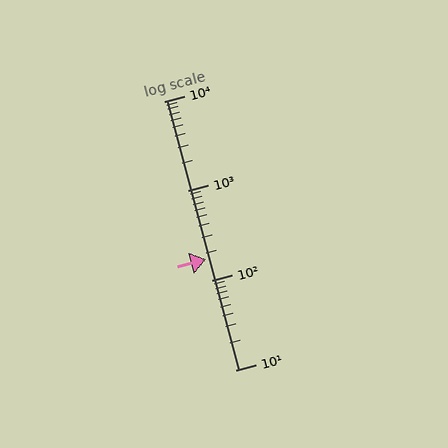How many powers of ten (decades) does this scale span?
The scale spans 3 decades, from 10 to 10000.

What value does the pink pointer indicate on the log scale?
The pointer indicates approximately 170.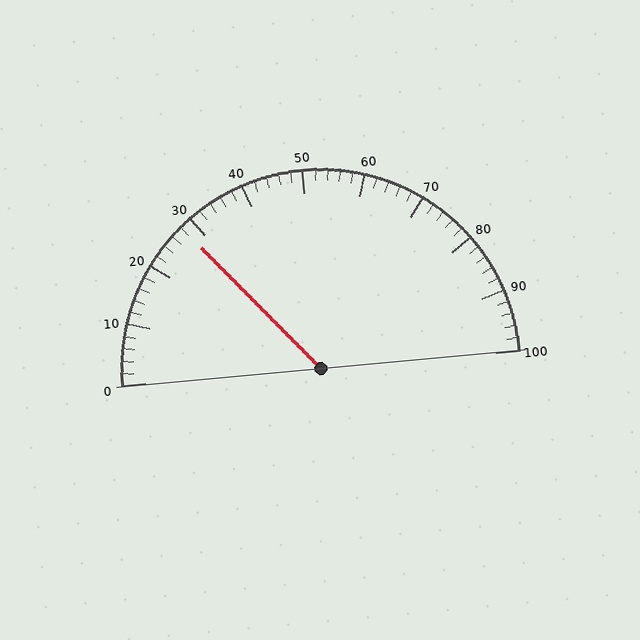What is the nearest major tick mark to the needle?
The nearest major tick mark is 30.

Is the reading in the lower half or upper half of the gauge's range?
The reading is in the lower half of the range (0 to 100).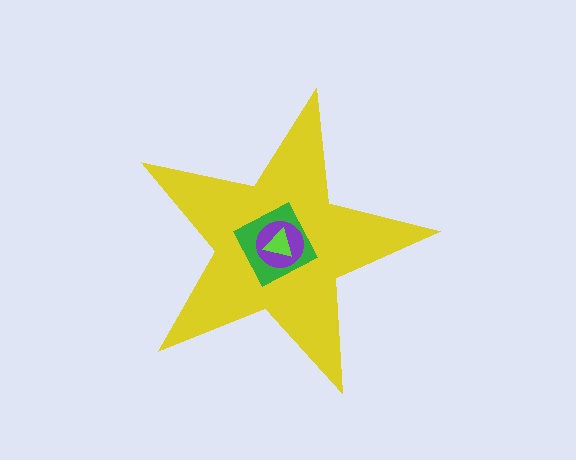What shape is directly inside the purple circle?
The lime triangle.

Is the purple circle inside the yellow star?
Yes.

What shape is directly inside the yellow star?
The green square.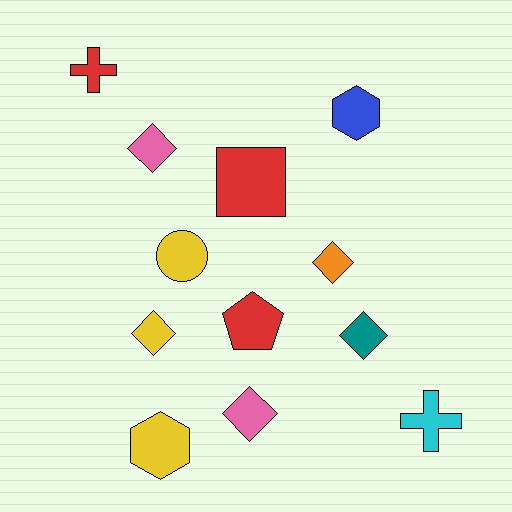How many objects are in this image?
There are 12 objects.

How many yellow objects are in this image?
There are 3 yellow objects.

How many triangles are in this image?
There are no triangles.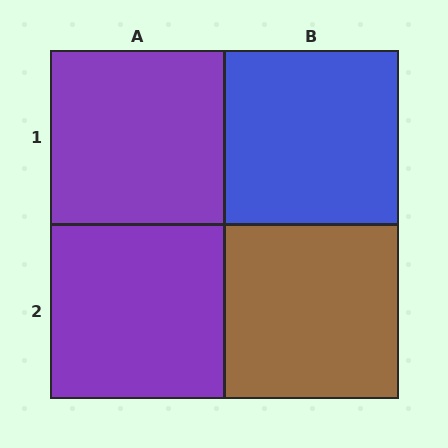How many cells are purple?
2 cells are purple.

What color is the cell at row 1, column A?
Purple.